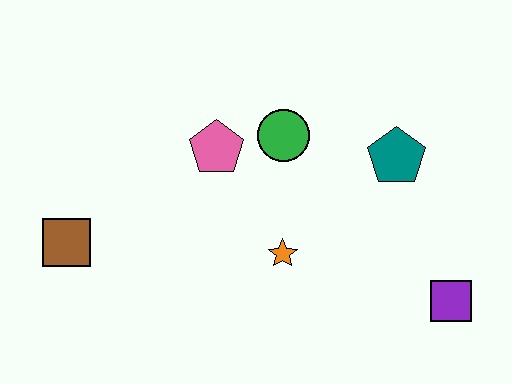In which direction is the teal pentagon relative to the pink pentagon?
The teal pentagon is to the right of the pink pentagon.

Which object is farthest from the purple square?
The brown square is farthest from the purple square.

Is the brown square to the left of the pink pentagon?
Yes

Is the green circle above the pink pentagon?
Yes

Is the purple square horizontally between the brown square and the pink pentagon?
No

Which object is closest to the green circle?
The pink pentagon is closest to the green circle.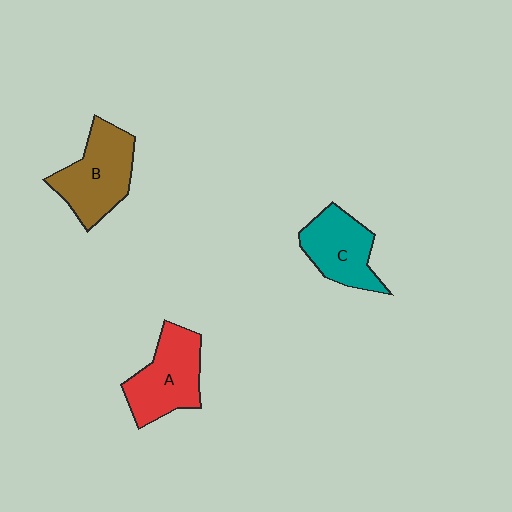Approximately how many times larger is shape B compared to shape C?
Approximately 1.2 times.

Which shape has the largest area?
Shape B (brown).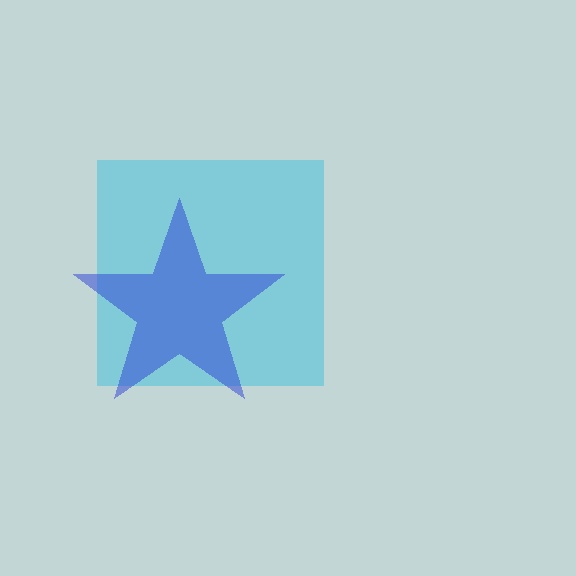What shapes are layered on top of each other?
The layered shapes are: a cyan square, a blue star.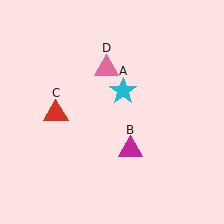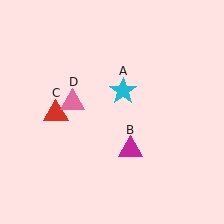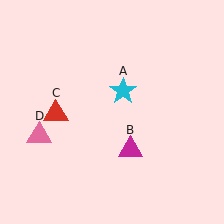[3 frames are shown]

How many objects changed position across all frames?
1 object changed position: pink triangle (object D).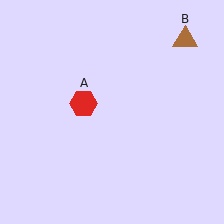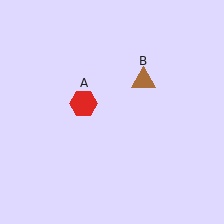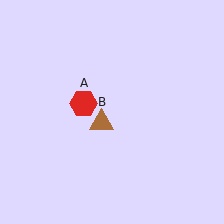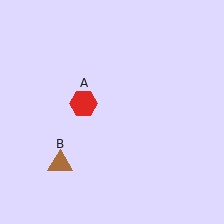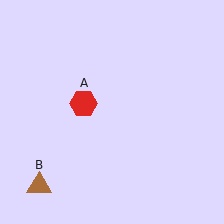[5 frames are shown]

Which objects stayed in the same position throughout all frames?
Red hexagon (object A) remained stationary.